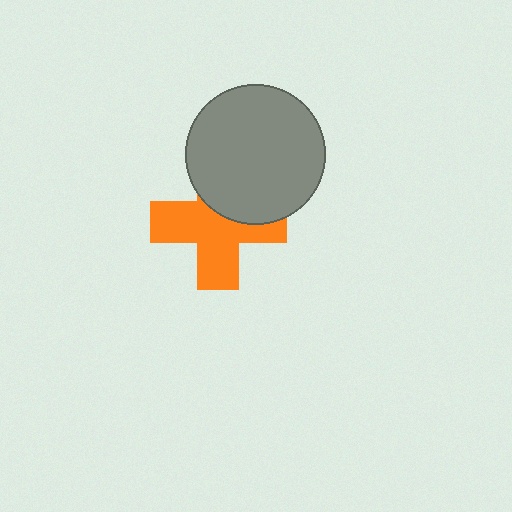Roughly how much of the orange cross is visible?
About half of it is visible (roughly 64%).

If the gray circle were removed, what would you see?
You would see the complete orange cross.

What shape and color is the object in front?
The object in front is a gray circle.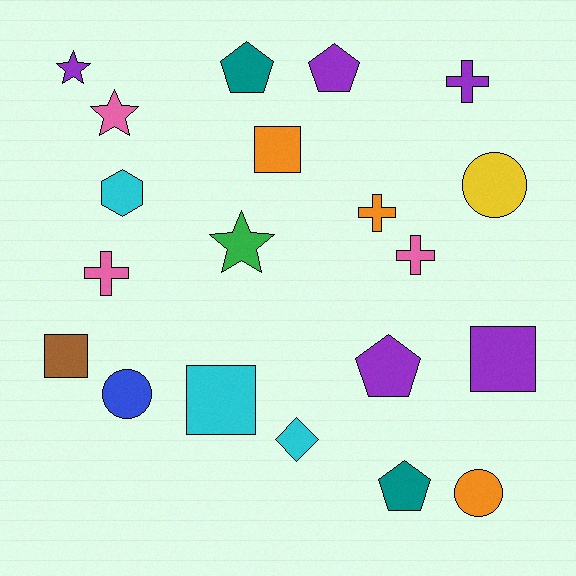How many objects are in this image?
There are 20 objects.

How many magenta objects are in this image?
There are no magenta objects.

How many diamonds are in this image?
There is 1 diamond.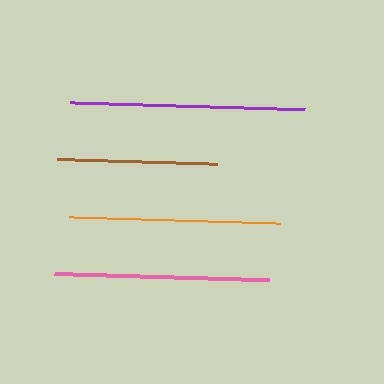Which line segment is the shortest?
The brown line is the shortest at approximately 160 pixels.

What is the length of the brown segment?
The brown segment is approximately 160 pixels long.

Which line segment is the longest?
The purple line is the longest at approximately 235 pixels.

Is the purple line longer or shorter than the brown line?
The purple line is longer than the brown line.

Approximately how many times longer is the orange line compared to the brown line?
The orange line is approximately 1.3 times the length of the brown line.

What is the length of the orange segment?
The orange segment is approximately 211 pixels long.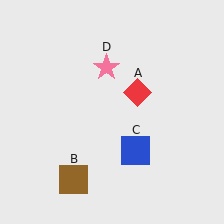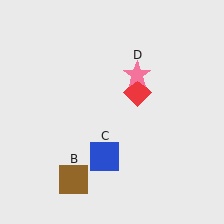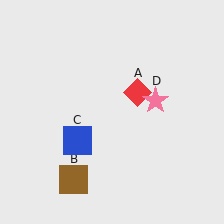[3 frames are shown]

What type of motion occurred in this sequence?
The blue square (object C), pink star (object D) rotated clockwise around the center of the scene.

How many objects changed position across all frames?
2 objects changed position: blue square (object C), pink star (object D).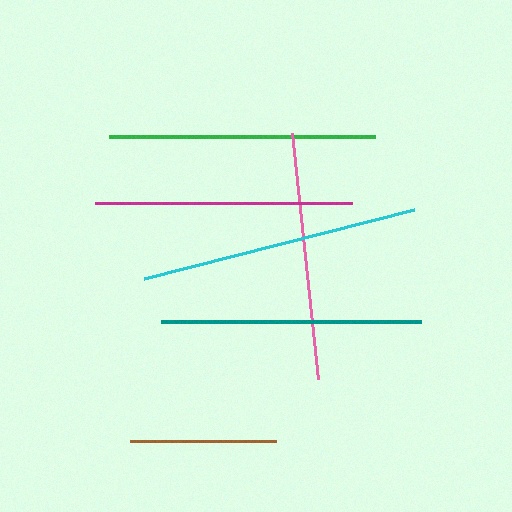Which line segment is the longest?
The cyan line is the longest at approximately 278 pixels.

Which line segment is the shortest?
The brown line is the shortest at approximately 145 pixels.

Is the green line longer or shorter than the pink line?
The green line is longer than the pink line.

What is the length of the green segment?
The green segment is approximately 266 pixels long.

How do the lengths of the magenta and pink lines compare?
The magenta and pink lines are approximately the same length.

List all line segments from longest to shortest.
From longest to shortest: cyan, green, teal, magenta, pink, brown.